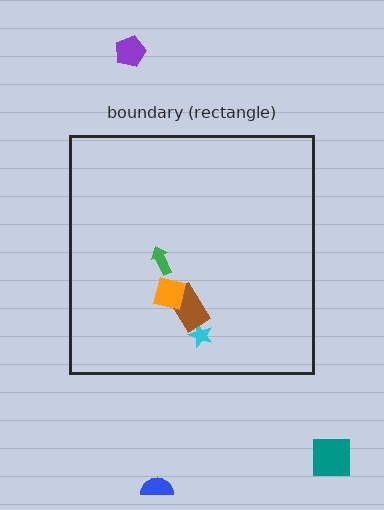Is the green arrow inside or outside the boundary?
Inside.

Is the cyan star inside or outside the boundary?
Inside.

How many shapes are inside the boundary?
4 inside, 3 outside.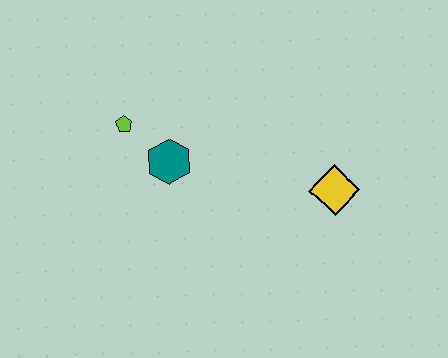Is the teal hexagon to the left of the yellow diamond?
Yes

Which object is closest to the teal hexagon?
The lime pentagon is closest to the teal hexagon.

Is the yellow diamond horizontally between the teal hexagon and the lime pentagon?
No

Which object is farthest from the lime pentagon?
The yellow diamond is farthest from the lime pentagon.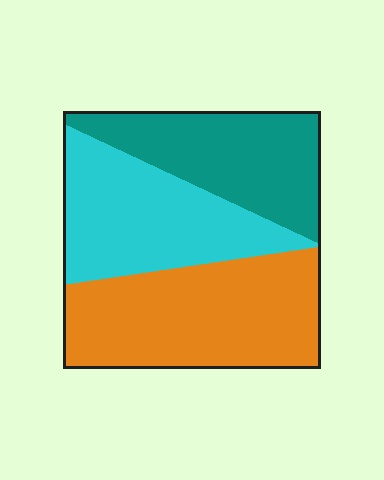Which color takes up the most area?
Orange, at roughly 40%.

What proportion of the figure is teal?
Teal takes up between a sixth and a third of the figure.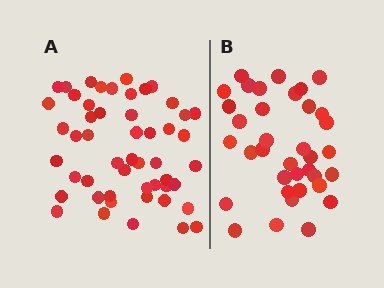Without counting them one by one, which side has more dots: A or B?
Region A (the left region) has more dots.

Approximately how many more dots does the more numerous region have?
Region A has approximately 15 more dots than region B.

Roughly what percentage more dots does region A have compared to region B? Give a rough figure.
About 40% more.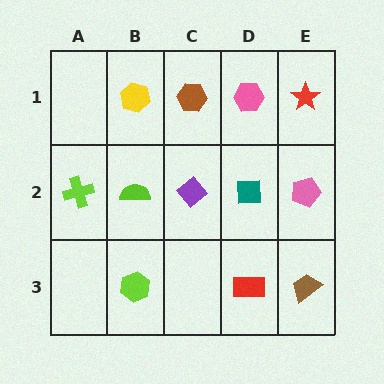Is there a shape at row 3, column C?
No, that cell is empty.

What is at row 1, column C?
A brown hexagon.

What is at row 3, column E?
A brown trapezoid.